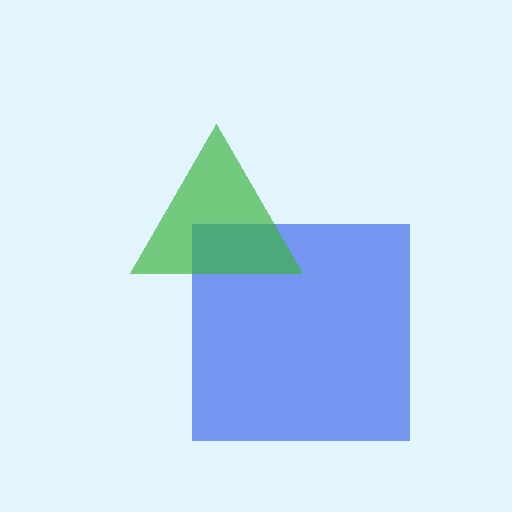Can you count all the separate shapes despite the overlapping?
Yes, there are 2 separate shapes.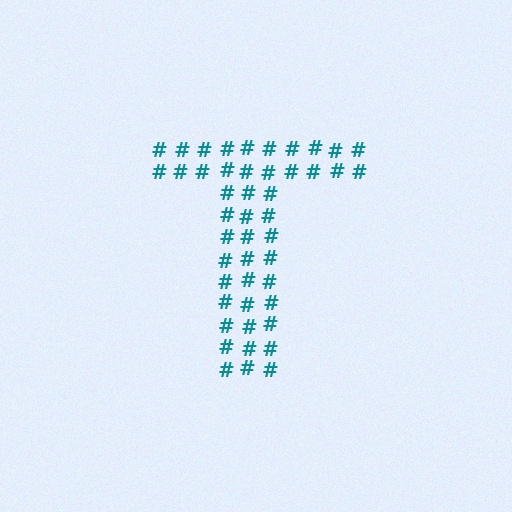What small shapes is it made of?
It is made of small hash symbols.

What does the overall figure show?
The overall figure shows the letter T.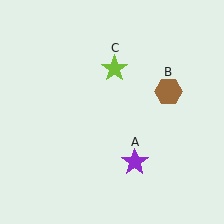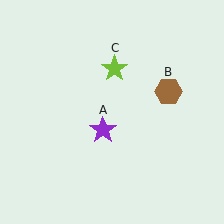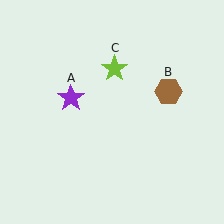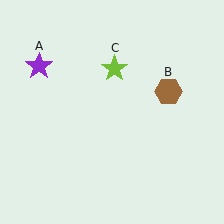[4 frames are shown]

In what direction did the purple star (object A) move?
The purple star (object A) moved up and to the left.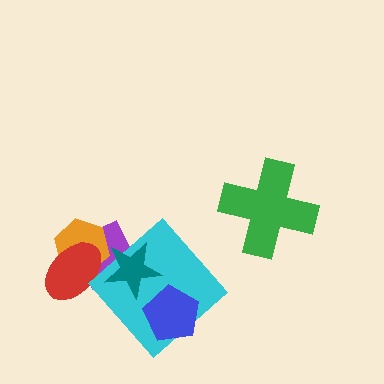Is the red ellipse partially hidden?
No, no other shape covers it.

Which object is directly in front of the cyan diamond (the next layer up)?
The blue pentagon is directly in front of the cyan diamond.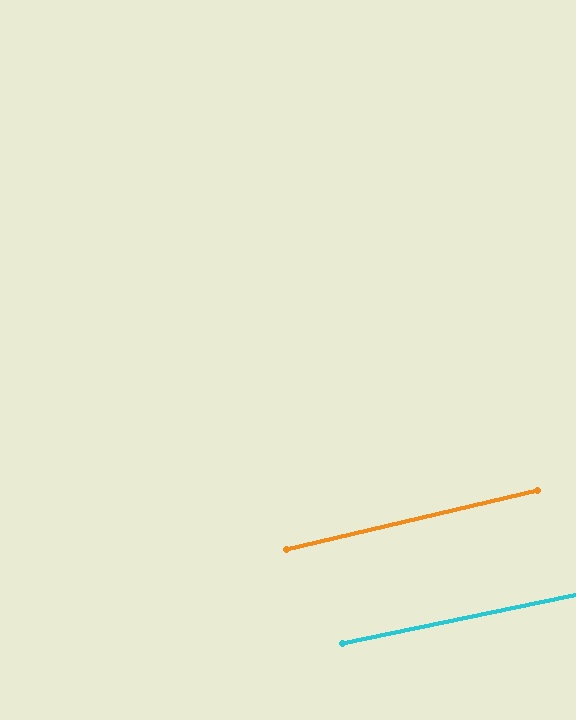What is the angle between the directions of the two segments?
Approximately 1 degree.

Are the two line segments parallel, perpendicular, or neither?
Parallel — their directions differ by only 1.4°.